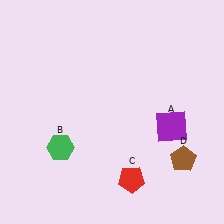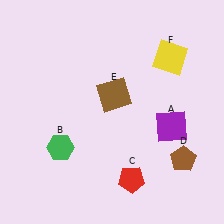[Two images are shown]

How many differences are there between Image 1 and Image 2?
There are 2 differences between the two images.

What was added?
A brown square (E), a yellow square (F) were added in Image 2.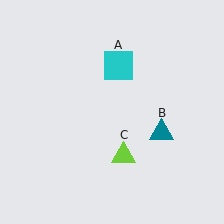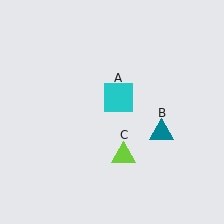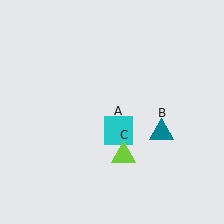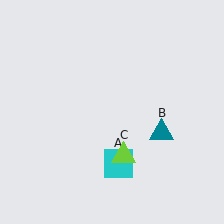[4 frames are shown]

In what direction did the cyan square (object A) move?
The cyan square (object A) moved down.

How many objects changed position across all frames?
1 object changed position: cyan square (object A).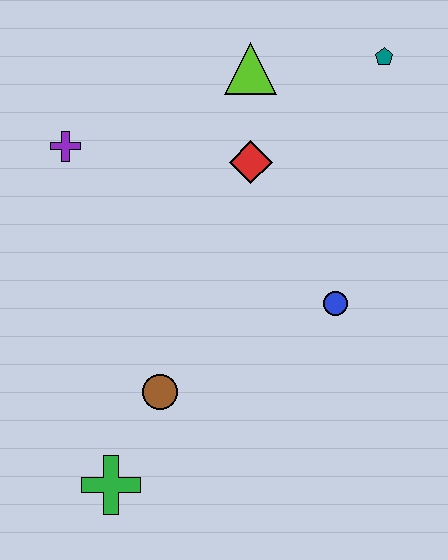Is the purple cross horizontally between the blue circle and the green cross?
No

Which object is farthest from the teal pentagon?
The green cross is farthest from the teal pentagon.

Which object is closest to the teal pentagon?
The lime triangle is closest to the teal pentagon.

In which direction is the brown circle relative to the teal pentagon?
The brown circle is below the teal pentagon.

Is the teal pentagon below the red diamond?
No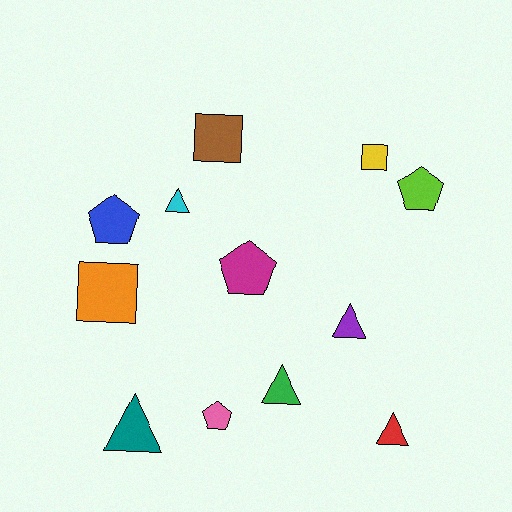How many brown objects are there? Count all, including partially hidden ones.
There is 1 brown object.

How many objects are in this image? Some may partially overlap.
There are 12 objects.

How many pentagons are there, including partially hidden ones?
There are 4 pentagons.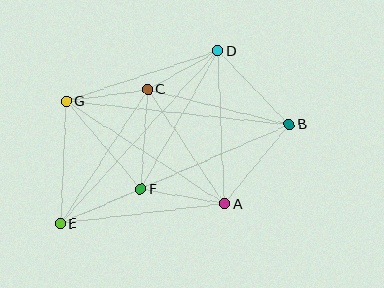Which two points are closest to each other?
Points C and D are closest to each other.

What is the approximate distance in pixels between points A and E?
The distance between A and E is approximately 166 pixels.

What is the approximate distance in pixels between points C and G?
The distance between C and G is approximately 82 pixels.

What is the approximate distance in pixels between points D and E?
The distance between D and E is approximately 234 pixels.